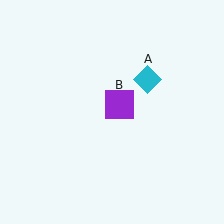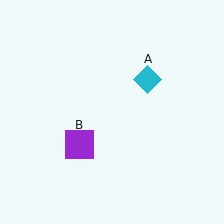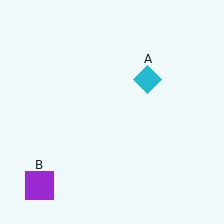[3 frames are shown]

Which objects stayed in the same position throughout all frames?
Cyan diamond (object A) remained stationary.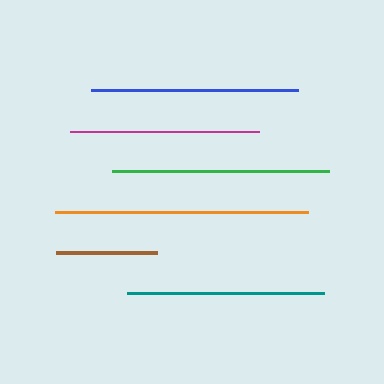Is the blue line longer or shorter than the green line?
The green line is longer than the blue line.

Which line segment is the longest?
The orange line is the longest at approximately 253 pixels.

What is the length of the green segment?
The green segment is approximately 218 pixels long.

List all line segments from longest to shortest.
From longest to shortest: orange, green, blue, teal, magenta, brown.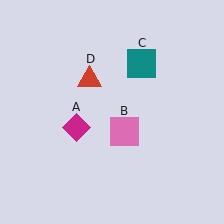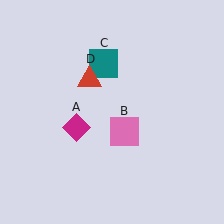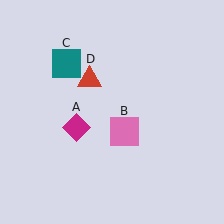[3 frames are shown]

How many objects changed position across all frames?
1 object changed position: teal square (object C).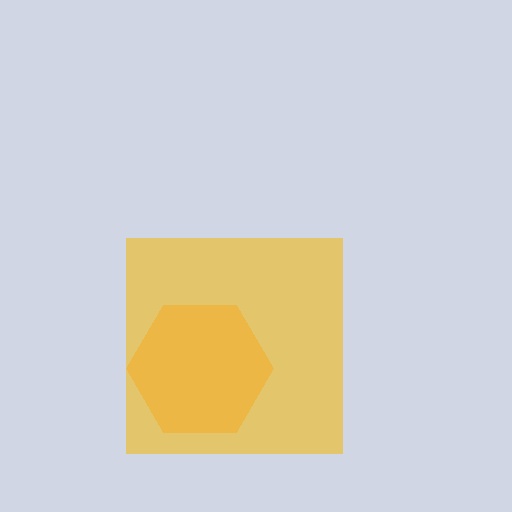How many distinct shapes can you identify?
There are 2 distinct shapes: an orange hexagon, a yellow square.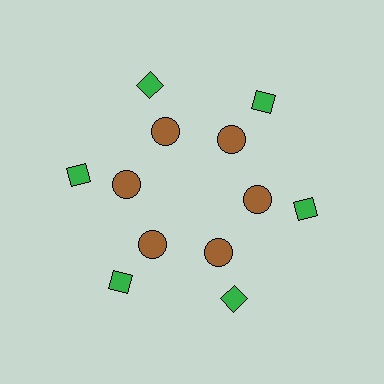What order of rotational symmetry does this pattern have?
This pattern has 6-fold rotational symmetry.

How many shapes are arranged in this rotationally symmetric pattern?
There are 12 shapes, arranged in 6 groups of 2.